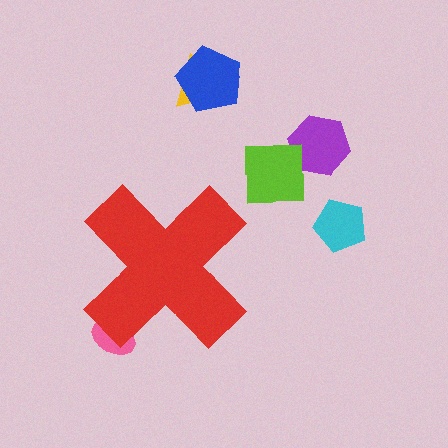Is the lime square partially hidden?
No, the lime square is fully visible.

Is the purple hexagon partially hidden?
No, the purple hexagon is fully visible.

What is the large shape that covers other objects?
A red cross.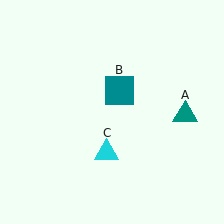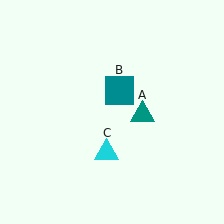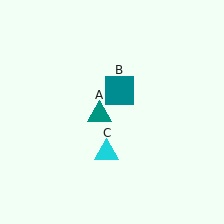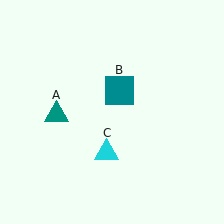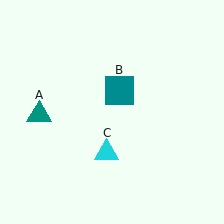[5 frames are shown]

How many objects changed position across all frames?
1 object changed position: teal triangle (object A).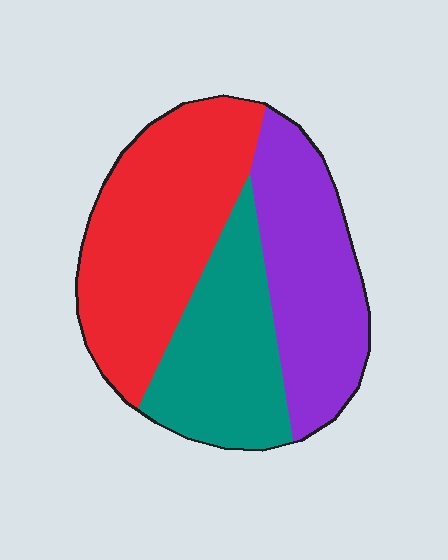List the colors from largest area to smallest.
From largest to smallest: red, purple, teal.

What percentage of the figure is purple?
Purple takes up about one third (1/3) of the figure.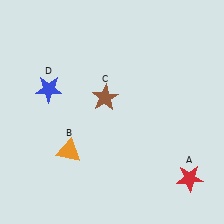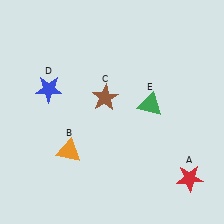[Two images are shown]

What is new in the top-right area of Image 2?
A green triangle (E) was added in the top-right area of Image 2.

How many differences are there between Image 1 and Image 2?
There is 1 difference between the two images.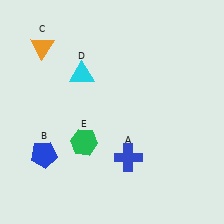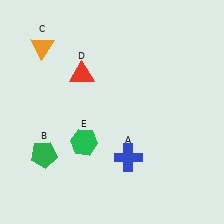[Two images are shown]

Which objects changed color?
B changed from blue to green. D changed from cyan to red.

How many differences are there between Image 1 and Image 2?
There are 2 differences between the two images.